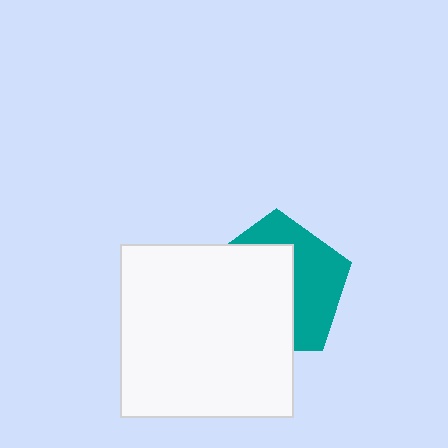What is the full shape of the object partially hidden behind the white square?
The partially hidden object is a teal pentagon.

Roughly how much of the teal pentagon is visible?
A small part of it is visible (roughly 44%).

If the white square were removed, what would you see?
You would see the complete teal pentagon.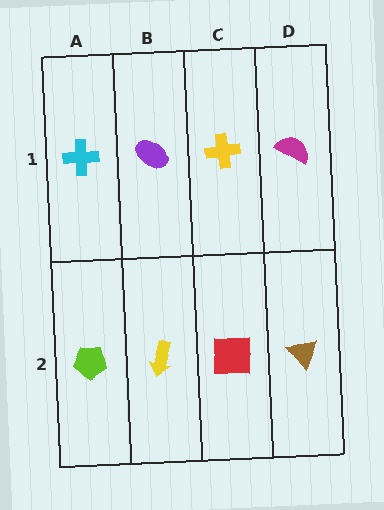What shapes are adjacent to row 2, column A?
A cyan cross (row 1, column A), a yellow arrow (row 2, column B).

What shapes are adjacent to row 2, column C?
A yellow cross (row 1, column C), a yellow arrow (row 2, column B), a brown triangle (row 2, column D).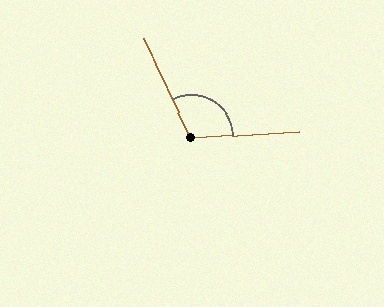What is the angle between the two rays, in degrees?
Approximately 112 degrees.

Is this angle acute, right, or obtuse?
It is obtuse.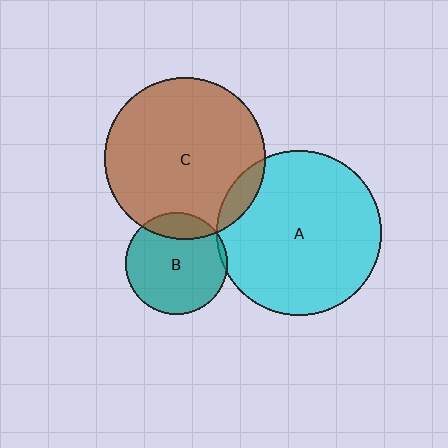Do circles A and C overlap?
Yes.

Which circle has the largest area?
Circle A (cyan).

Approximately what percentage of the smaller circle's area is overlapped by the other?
Approximately 10%.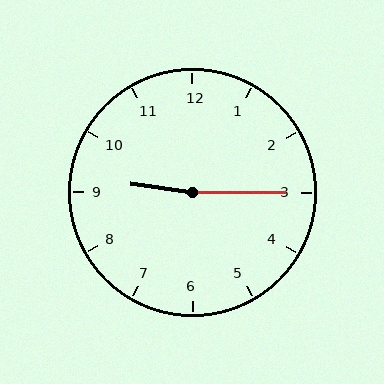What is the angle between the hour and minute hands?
Approximately 172 degrees.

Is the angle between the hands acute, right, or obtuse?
It is obtuse.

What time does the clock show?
9:15.